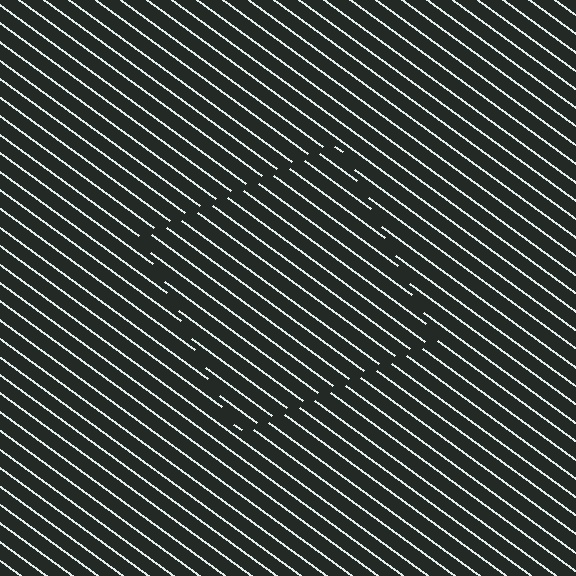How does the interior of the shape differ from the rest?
The interior of the shape contains the same grating, shifted by half a period — the contour is defined by the phase discontinuity where line-ends from the inner and outer gratings abut.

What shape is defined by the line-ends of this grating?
An illusory square. The interior of the shape contains the same grating, shifted by half a period — the contour is defined by the phase discontinuity where line-ends from the inner and outer gratings abut.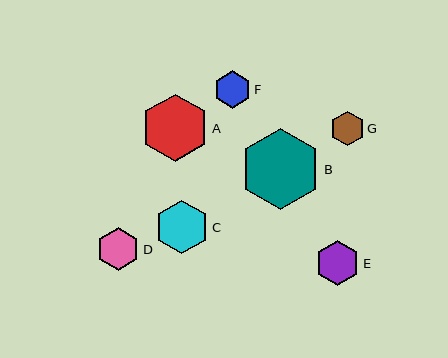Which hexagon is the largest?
Hexagon B is the largest with a size of approximately 81 pixels.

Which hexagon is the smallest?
Hexagon G is the smallest with a size of approximately 35 pixels.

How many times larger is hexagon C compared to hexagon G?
Hexagon C is approximately 1.6 times the size of hexagon G.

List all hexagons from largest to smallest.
From largest to smallest: B, A, C, E, D, F, G.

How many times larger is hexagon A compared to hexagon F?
Hexagon A is approximately 1.8 times the size of hexagon F.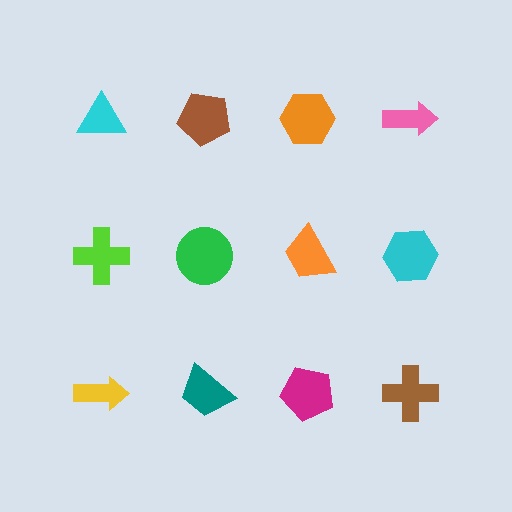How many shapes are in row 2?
4 shapes.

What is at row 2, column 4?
A cyan hexagon.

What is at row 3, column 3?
A magenta pentagon.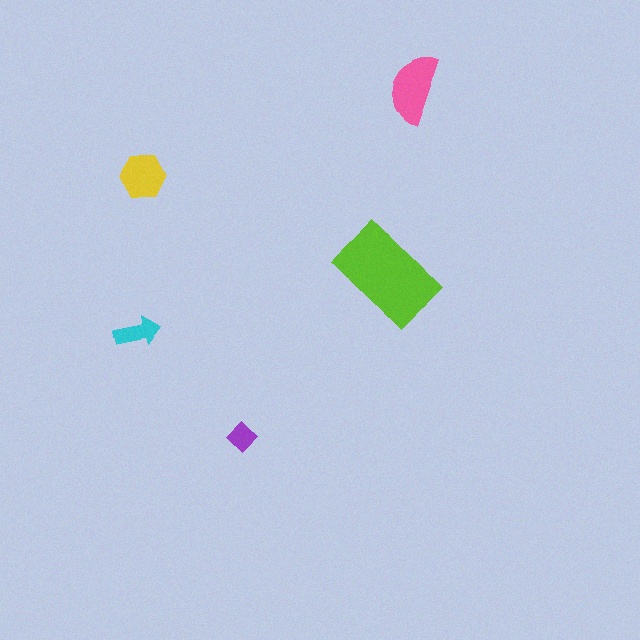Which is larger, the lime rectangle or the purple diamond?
The lime rectangle.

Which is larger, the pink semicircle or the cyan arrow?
The pink semicircle.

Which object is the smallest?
The purple diamond.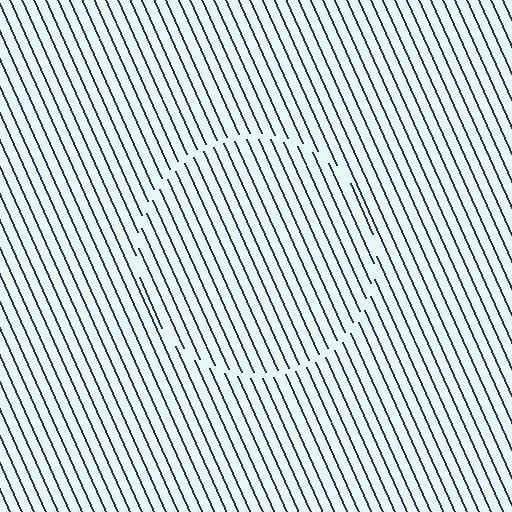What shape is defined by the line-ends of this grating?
An illusory circle. The interior of the shape contains the same grating, shifted by half a period — the contour is defined by the phase discontinuity where line-ends from the inner and outer gratings abut.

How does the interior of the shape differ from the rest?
The interior of the shape contains the same grating, shifted by half a period — the contour is defined by the phase discontinuity where line-ends from the inner and outer gratings abut.